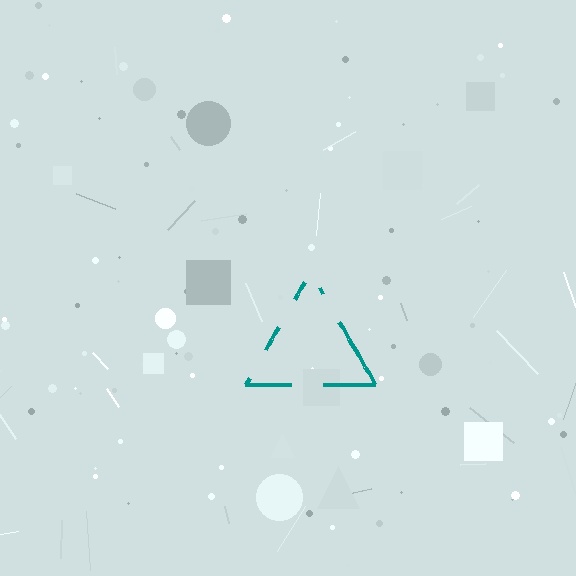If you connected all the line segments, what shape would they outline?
They would outline a triangle.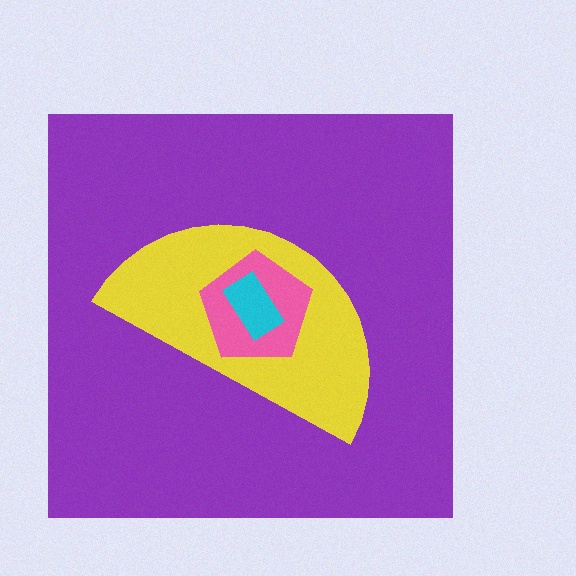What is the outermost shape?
The purple square.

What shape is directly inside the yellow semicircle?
The pink pentagon.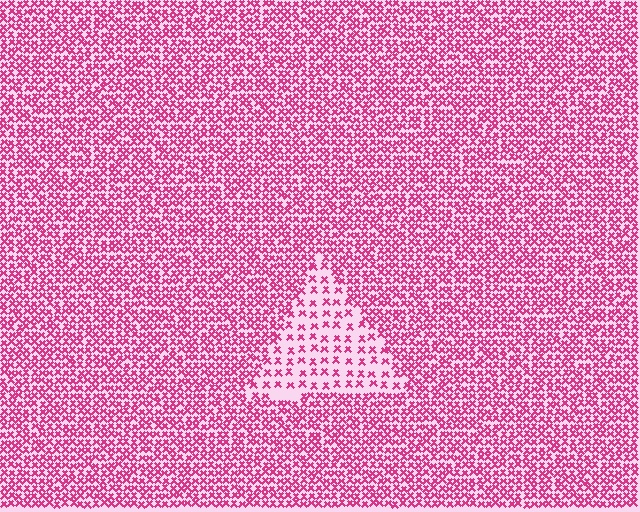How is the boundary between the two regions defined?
The boundary is defined by a change in element density (approximately 2.4x ratio). All elements are the same color, size, and shape.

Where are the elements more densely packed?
The elements are more densely packed outside the triangle boundary.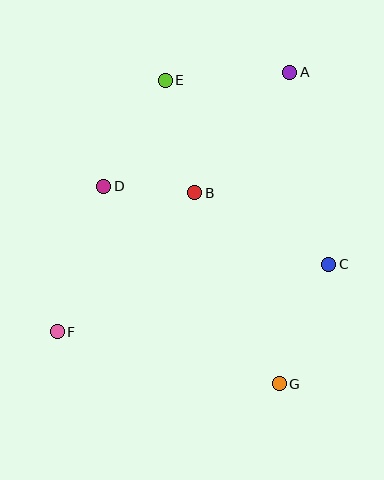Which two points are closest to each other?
Points B and D are closest to each other.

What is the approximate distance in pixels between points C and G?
The distance between C and G is approximately 129 pixels.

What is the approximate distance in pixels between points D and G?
The distance between D and G is approximately 264 pixels.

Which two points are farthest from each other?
Points A and F are farthest from each other.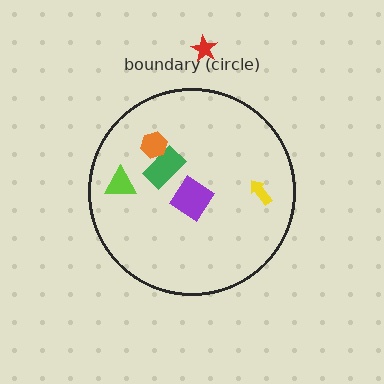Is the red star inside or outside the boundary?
Outside.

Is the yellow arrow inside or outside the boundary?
Inside.